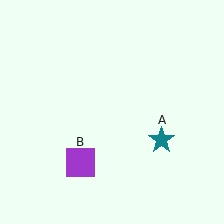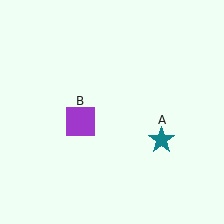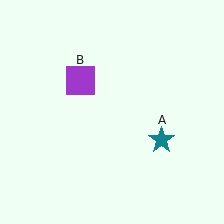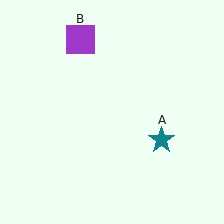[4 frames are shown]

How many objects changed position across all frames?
1 object changed position: purple square (object B).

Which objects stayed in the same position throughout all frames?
Teal star (object A) remained stationary.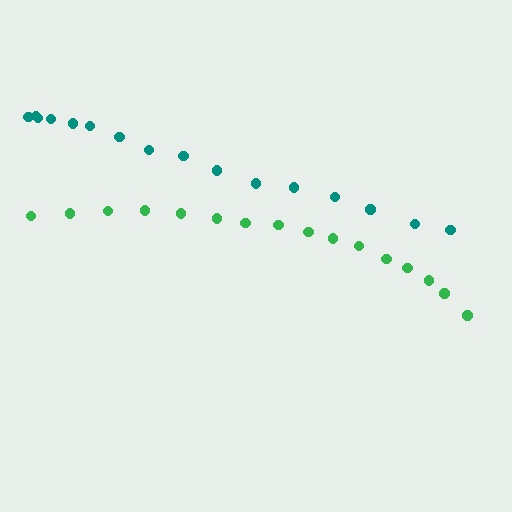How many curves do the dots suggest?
There are 2 distinct paths.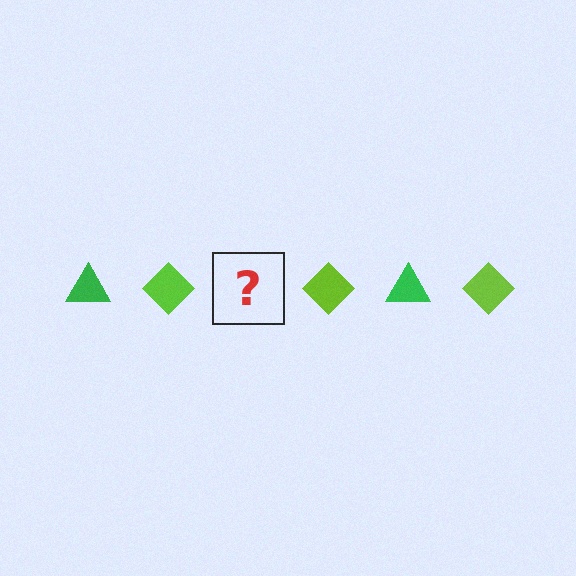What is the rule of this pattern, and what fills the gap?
The rule is that the pattern alternates between green triangle and lime diamond. The gap should be filled with a green triangle.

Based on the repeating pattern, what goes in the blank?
The blank should be a green triangle.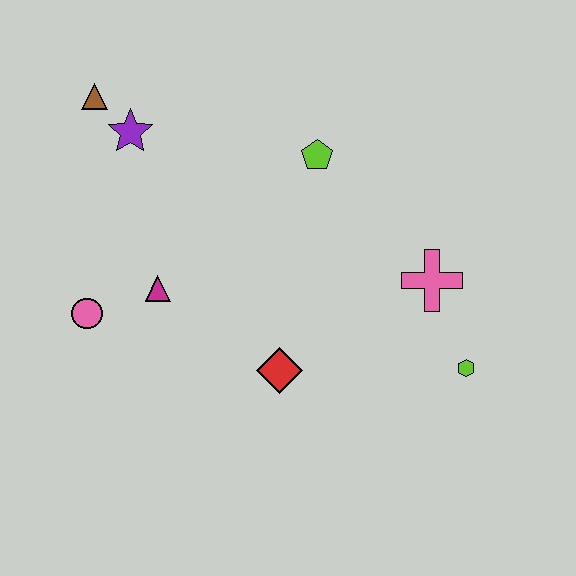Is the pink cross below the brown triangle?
Yes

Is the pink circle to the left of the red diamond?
Yes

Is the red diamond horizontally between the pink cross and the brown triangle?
Yes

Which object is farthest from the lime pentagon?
The pink circle is farthest from the lime pentagon.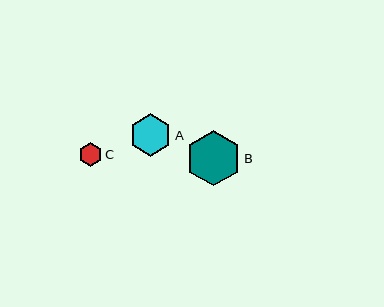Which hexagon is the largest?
Hexagon B is the largest with a size of approximately 56 pixels.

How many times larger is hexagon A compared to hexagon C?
Hexagon A is approximately 1.8 times the size of hexagon C.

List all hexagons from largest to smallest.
From largest to smallest: B, A, C.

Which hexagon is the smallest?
Hexagon C is the smallest with a size of approximately 23 pixels.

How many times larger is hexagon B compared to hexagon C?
Hexagon B is approximately 2.4 times the size of hexagon C.